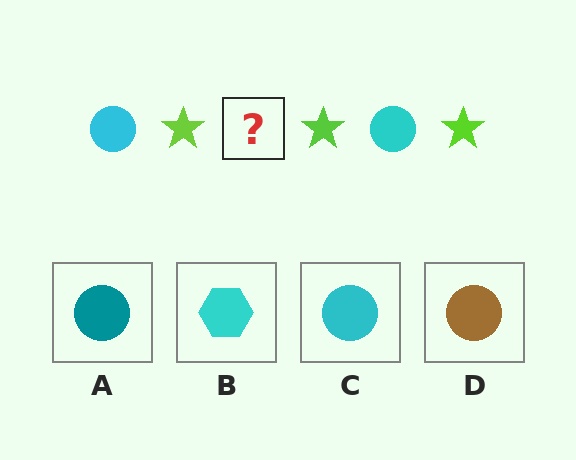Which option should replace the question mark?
Option C.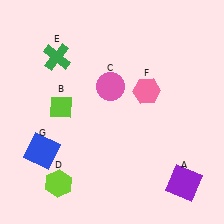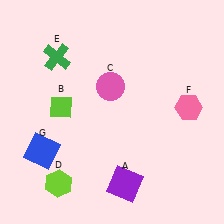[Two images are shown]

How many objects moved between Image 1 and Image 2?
2 objects moved between the two images.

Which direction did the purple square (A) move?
The purple square (A) moved left.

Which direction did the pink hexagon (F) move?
The pink hexagon (F) moved right.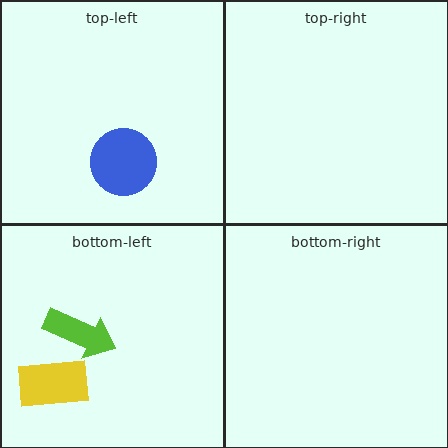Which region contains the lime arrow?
The bottom-left region.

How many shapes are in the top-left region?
1.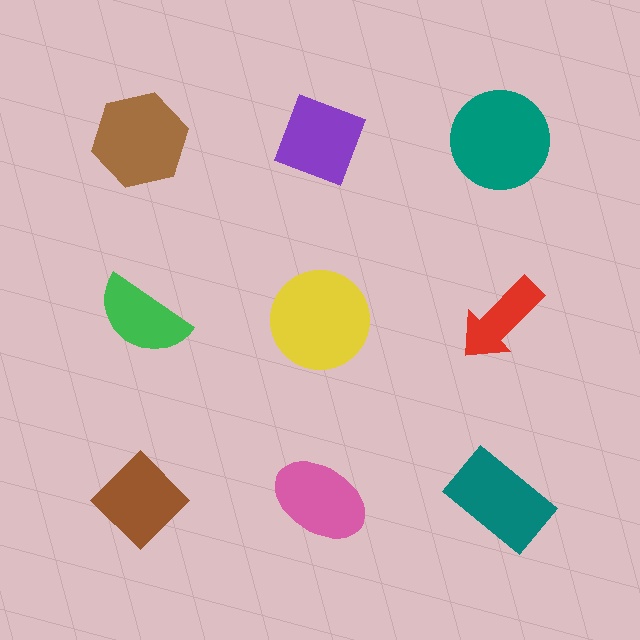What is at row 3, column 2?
A pink ellipse.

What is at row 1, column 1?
A brown hexagon.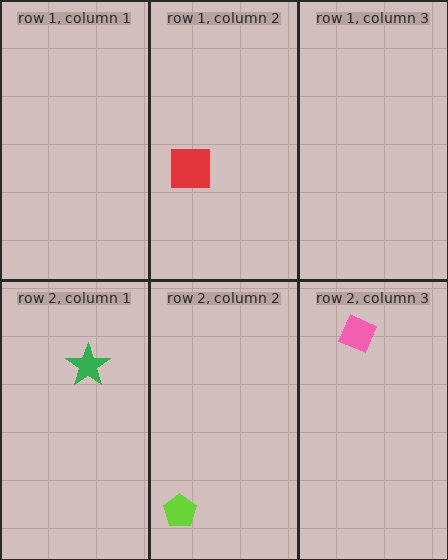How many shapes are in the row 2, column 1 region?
1.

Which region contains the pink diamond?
The row 2, column 3 region.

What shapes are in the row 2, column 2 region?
The lime pentagon.